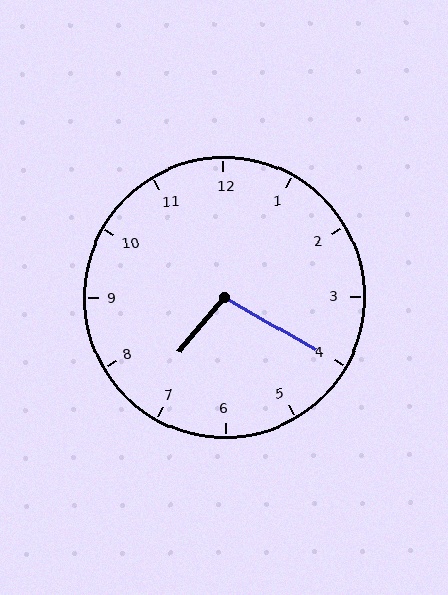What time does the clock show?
7:20.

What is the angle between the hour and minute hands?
Approximately 100 degrees.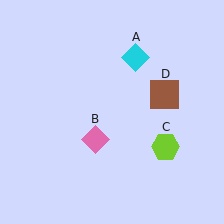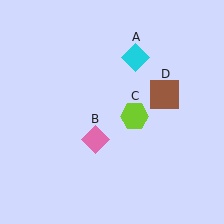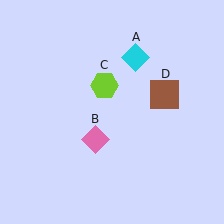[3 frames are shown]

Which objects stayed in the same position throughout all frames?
Cyan diamond (object A) and pink diamond (object B) and brown square (object D) remained stationary.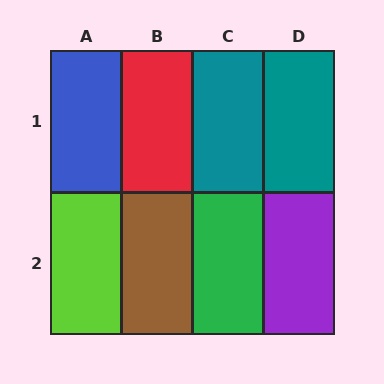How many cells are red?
1 cell is red.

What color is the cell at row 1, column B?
Red.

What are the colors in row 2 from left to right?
Lime, brown, green, purple.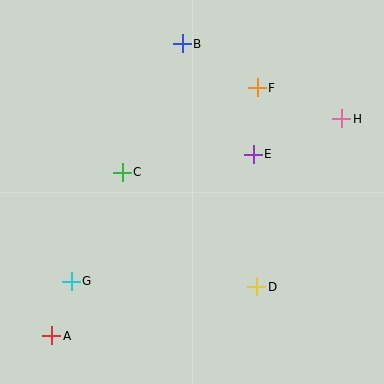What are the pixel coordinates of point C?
Point C is at (122, 172).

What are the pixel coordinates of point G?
Point G is at (71, 281).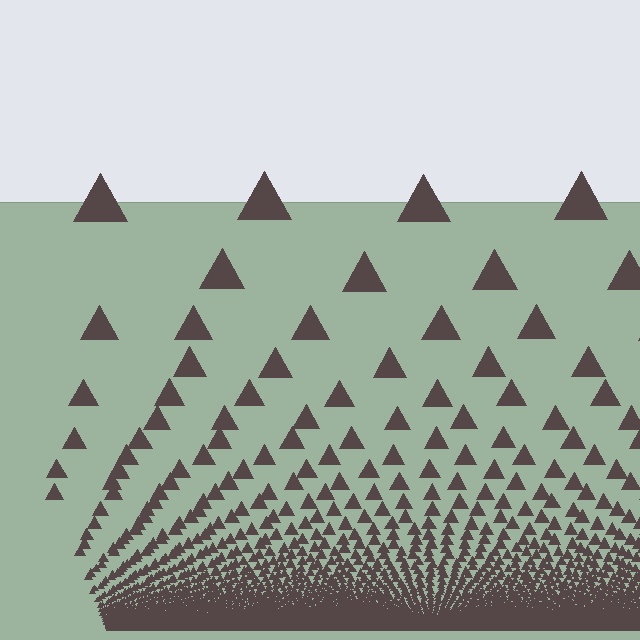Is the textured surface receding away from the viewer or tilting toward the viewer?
The surface appears to tilt toward the viewer. Texture elements get larger and sparser toward the top.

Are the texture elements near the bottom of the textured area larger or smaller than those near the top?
Smaller. The gradient is inverted — elements near the bottom are smaller and denser.